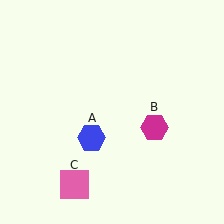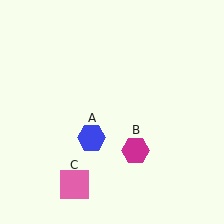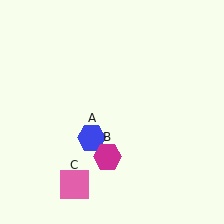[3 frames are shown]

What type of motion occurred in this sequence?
The magenta hexagon (object B) rotated clockwise around the center of the scene.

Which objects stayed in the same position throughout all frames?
Blue hexagon (object A) and pink square (object C) remained stationary.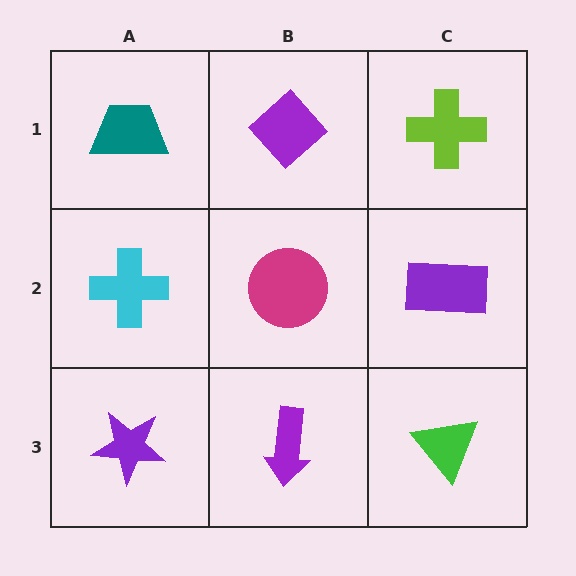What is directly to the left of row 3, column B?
A purple star.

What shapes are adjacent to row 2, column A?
A teal trapezoid (row 1, column A), a purple star (row 3, column A), a magenta circle (row 2, column B).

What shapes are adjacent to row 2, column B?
A purple diamond (row 1, column B), a purple arrow (row 3, column B), a cyan cross (row 2, column A), a purple rectangle (row 2, column C).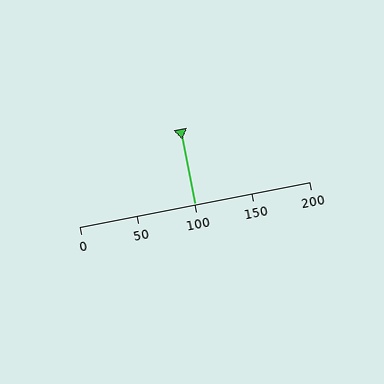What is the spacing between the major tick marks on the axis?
The major ticks are spaced 50 apart.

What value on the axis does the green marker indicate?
The marker indicates approximately 100.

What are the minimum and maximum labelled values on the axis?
The axis runs from 0 to 200.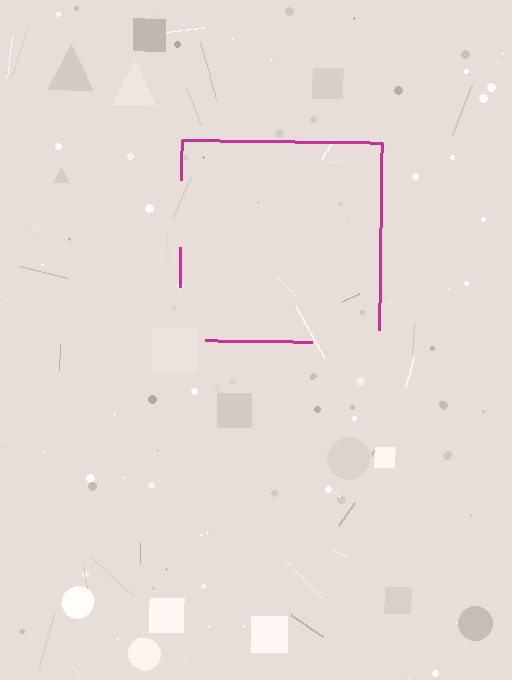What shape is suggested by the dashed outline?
The dashed outline suggests a square.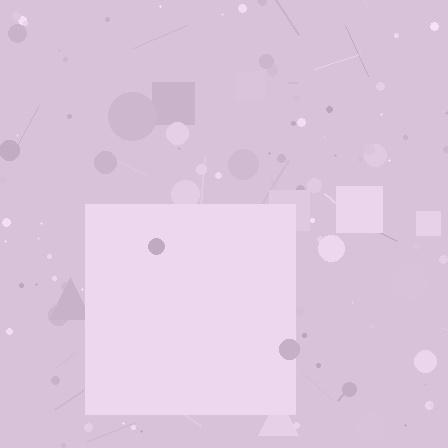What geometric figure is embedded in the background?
A square is embedded in the background.